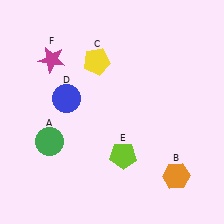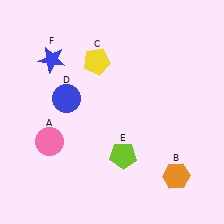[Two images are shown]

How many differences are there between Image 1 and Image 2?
There are 2 differences between the two images.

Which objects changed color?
A changed from green to pink. F changed from magenta to blue.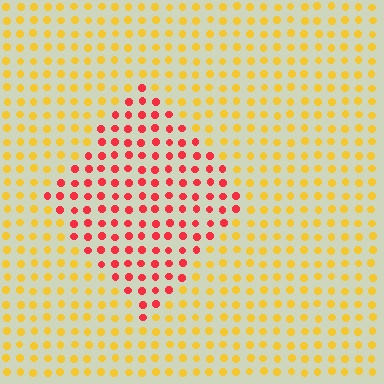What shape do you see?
I see a diamond.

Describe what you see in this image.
The image is filled with small yellow elements in a uniform arrangement. A diamond-shaped region is visible where the elements are tinted to a slightly different hue, forming a subtle color boundary.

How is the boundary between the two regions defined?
The boundary is defined purely by a slight shift in hue (about 52 degrees). Spacing, size, and orientation are identical on both sides.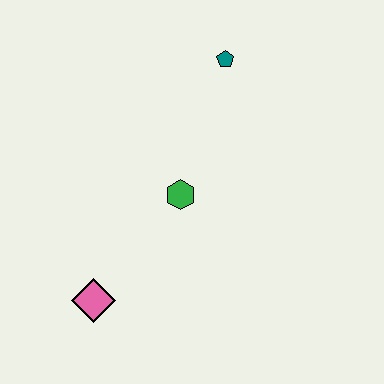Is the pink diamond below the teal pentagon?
Yes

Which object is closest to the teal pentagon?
The green hexagon is closest to the teal pentagon.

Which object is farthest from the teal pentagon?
The pink diamond is farthest from the teal pentagon.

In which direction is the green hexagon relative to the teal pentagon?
The green hexagon is below the teal pentagon.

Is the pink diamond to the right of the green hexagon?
No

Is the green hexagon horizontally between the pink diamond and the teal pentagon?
Yes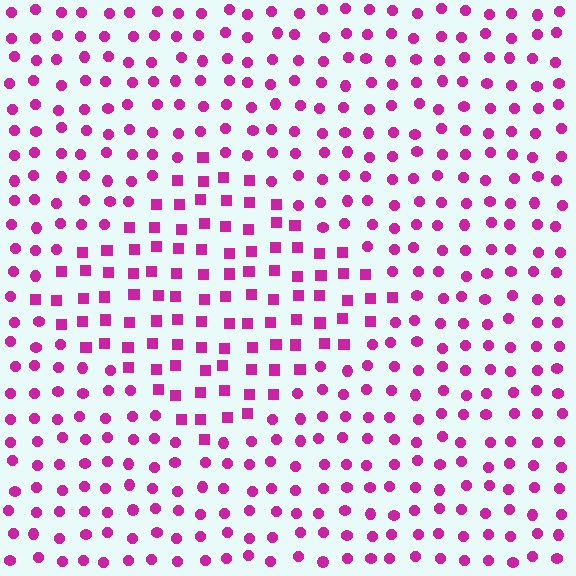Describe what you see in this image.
The image is filled with small magenta elements arranged in a uniform grid. A diamond-shaped region contains squares, while the surrounding area contains circles. The boundary is defined purely by the change in element shape.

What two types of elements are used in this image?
The image uses squares inside the diamond region and circles outside it.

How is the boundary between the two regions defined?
The boundary is defined by a change in element shape: squares inside vs. circles outside. All elements share the same color and spacing.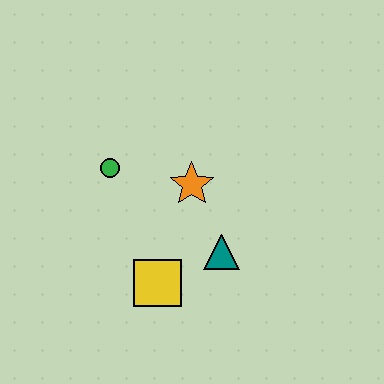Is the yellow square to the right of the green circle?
Yes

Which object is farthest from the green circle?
The teal triangle is farthest from the green circle.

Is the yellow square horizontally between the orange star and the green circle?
Yes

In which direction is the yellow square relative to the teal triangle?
The yellow square is to the left of the teal triangle.